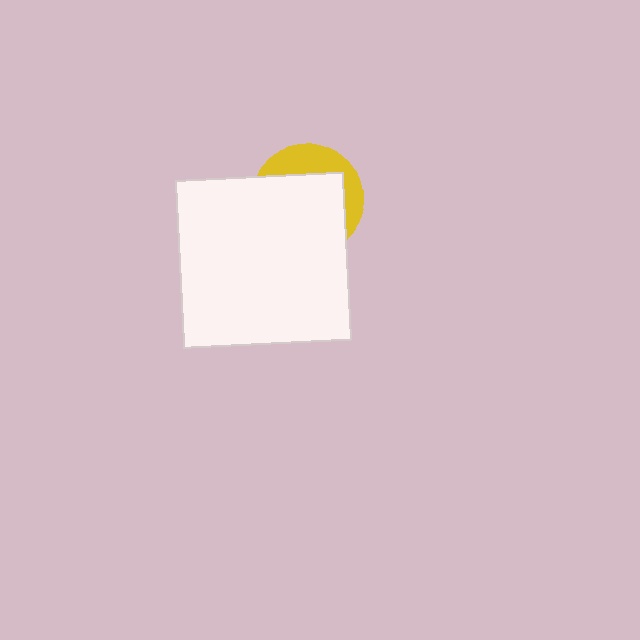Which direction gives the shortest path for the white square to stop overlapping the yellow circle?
Moving toward the lower-left gives the shortest separation.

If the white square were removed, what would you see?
You would see the complete yellow circle.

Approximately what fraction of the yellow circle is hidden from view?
Roughly 69% of the yellow circle is hidden behind the white square.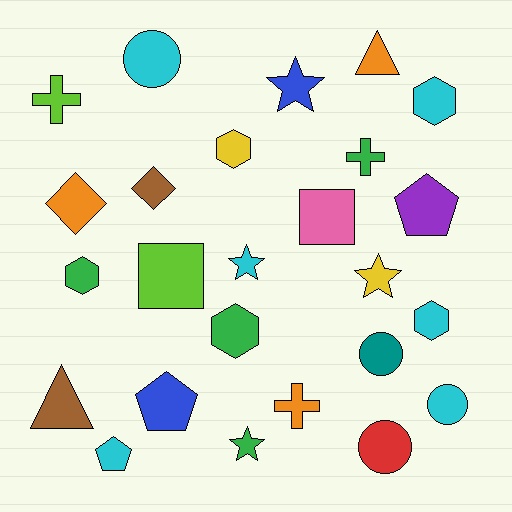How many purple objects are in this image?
There is 1 purple object.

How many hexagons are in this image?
There are 5 hexagons.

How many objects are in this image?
There are 25 objects.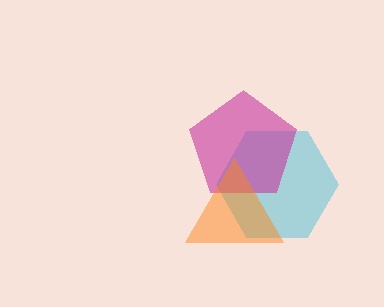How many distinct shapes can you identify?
There are 3 distinct shapes: a cyan hexagon, a magenta pentagon, an orange triangle.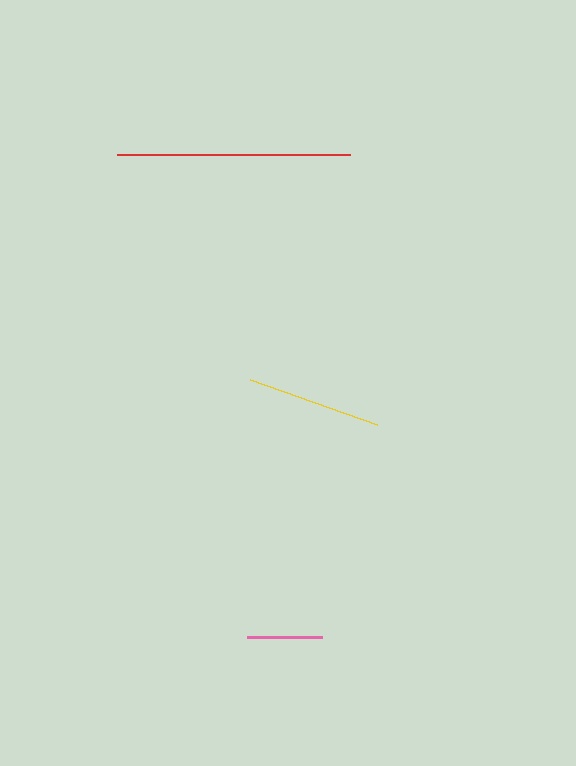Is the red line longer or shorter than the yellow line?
The red line is longer than the yellow line.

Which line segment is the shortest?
The pink line is the shortest at approximately 75 pixels.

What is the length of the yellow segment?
The yellow segment is approximately 135 pixels long.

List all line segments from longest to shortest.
From longest to shortest: red, yellow, pink.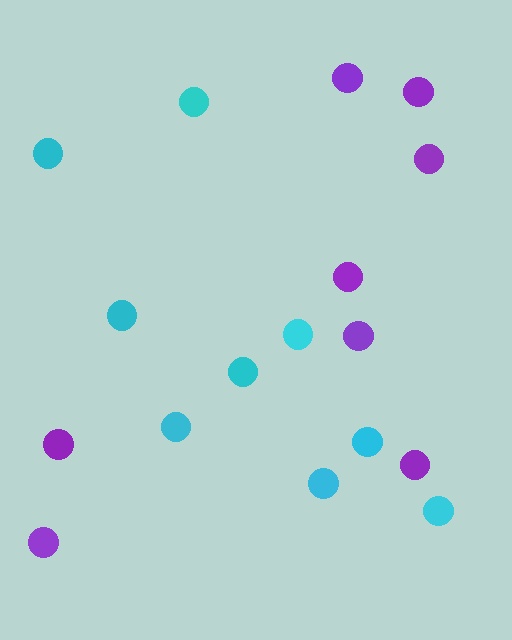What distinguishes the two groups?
There are 2 groups: one group of purple circles (8) and one group of cyan circles (9).